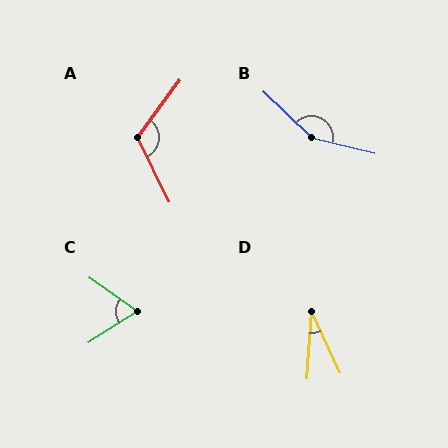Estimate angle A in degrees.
Approximately 117 degrees.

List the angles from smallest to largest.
D (29°), C (68°), A (117°), B (150°).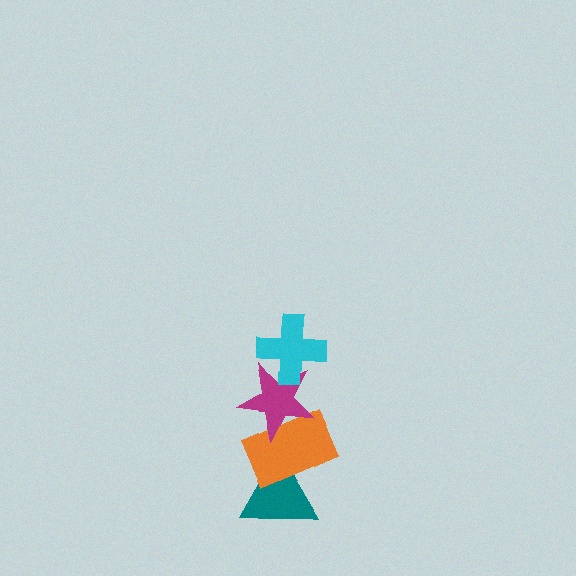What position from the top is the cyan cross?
The cyan cross is 1st from the top.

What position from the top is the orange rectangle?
The orange rectangle is 3rd from the top.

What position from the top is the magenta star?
The magenta star is 2nd from the top.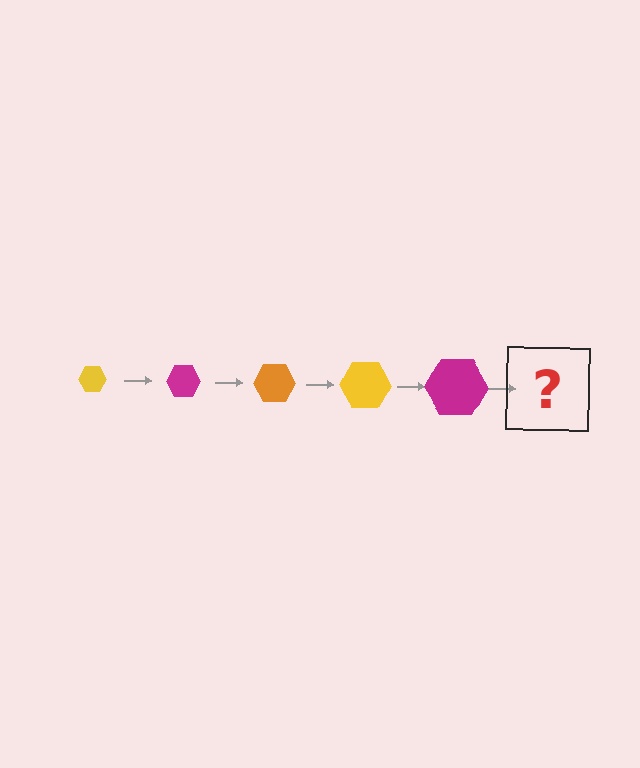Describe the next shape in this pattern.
It should be an orange hexagon, larger than the previous one.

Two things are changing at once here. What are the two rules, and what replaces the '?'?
The two rules are that the hexagon grows larger each step and the color cycles through yellow, magenta, and orange. The '?' should be an orange hexagon, larger than the previous one.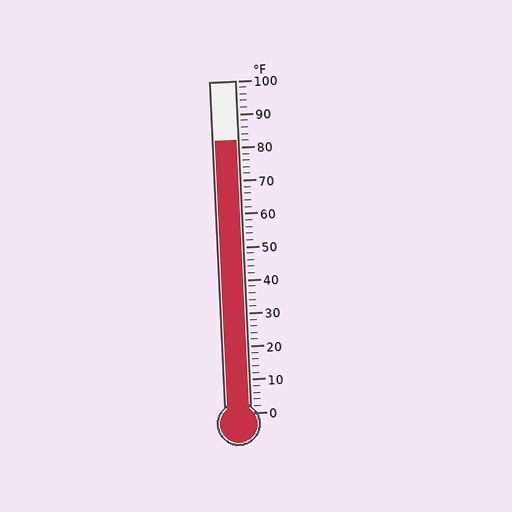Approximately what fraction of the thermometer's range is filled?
The thermometer is filled to approximately 80% of its range.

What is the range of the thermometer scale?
The thermometer scale ranges from 0°F to 100°F.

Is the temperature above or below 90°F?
The temperature is below 90°F.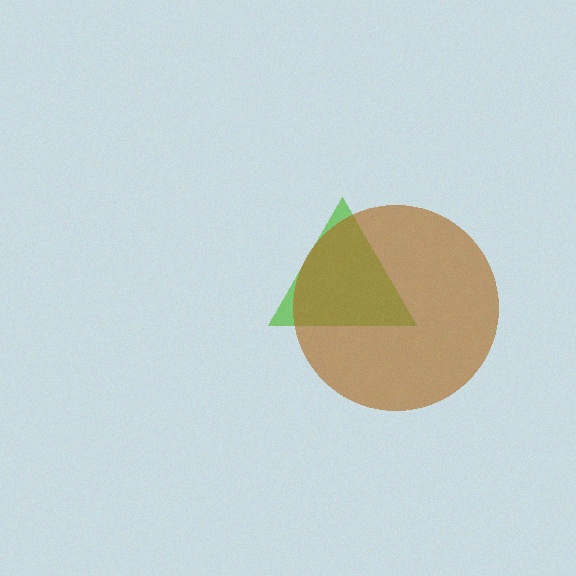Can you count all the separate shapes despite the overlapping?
Yes, there are 2 separate shapes.